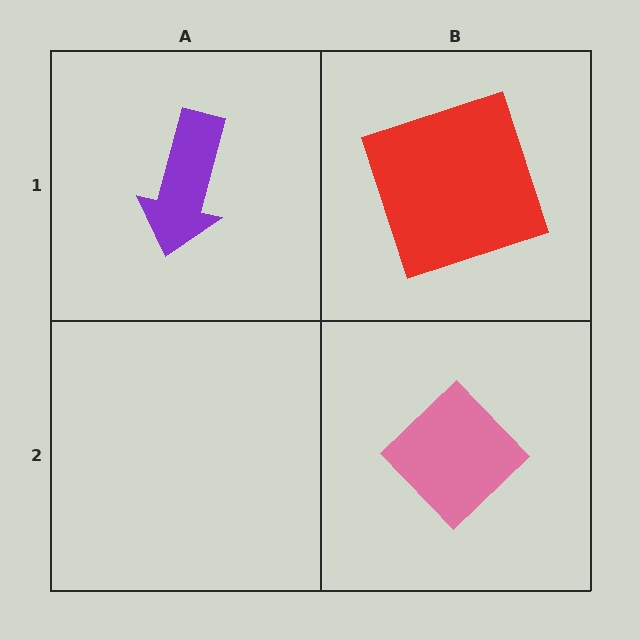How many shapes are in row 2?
1 shape.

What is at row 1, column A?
A purple arrow.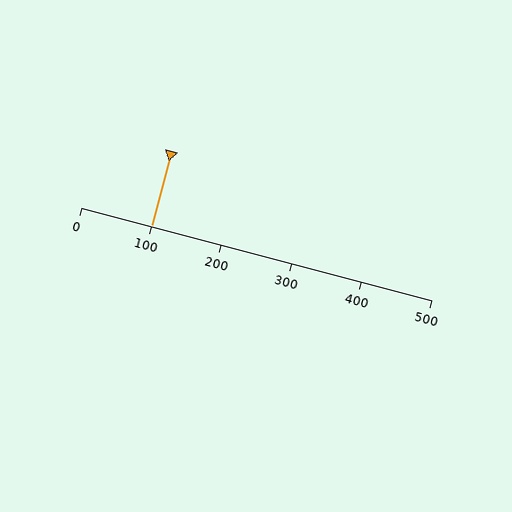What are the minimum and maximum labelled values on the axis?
The axis runs from 0 to 500.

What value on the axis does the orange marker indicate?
The marker indicates approximately 100.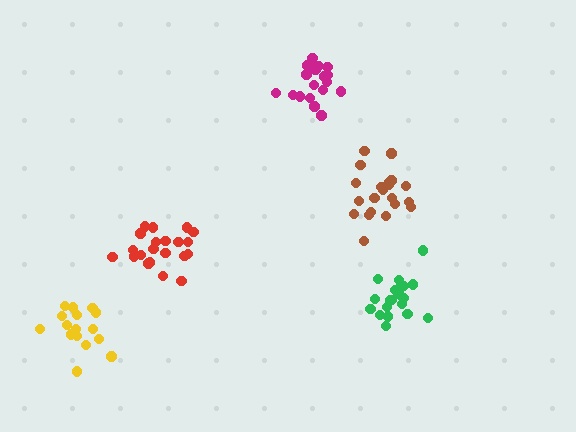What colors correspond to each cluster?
The clusters are colored: green, yellow, red, magenta, brown.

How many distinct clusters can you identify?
There are 5 distinct clusters.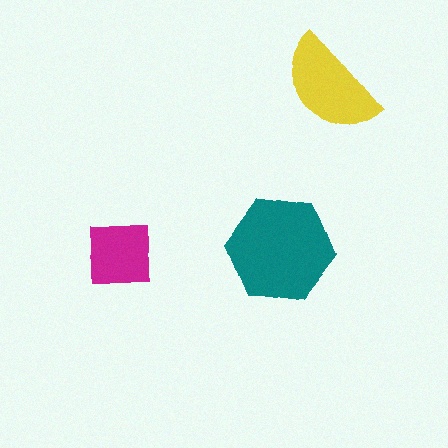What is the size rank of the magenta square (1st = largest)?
3rd.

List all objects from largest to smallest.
The teal hexagon, the yellow semicircle, the magenta square.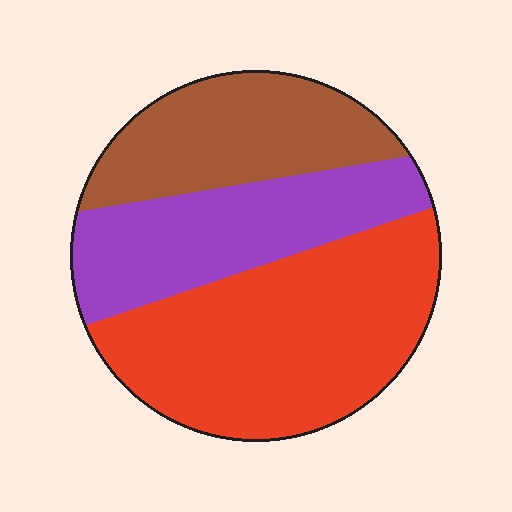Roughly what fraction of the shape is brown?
Brown covers 26% of the shape.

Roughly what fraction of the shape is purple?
Purple takes up between a sixth and a third of the shape.